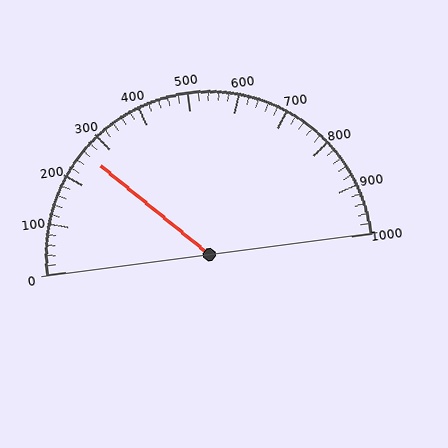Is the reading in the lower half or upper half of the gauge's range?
The reading is in the lower half of the range (0 to 1000).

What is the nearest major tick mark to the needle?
The nearest major tick mark is 300.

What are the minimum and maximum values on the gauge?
The gauge ranges from 0 to 1000.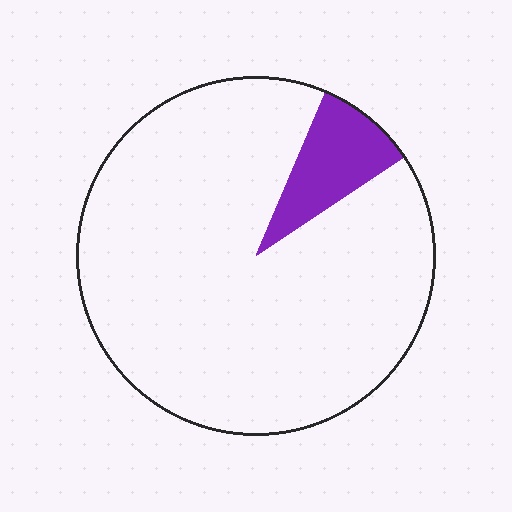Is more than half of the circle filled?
No.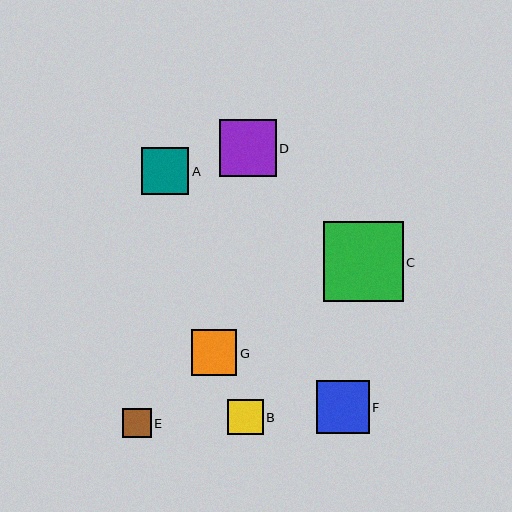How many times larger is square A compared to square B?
Square A is approximately 1.3 times the size of square B.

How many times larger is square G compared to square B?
Square G is approximately 1.3 times the size of square B.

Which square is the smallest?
Square E is the smallest with a size of approximately 29 pixels.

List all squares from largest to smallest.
From largest to smallest: C, D, F, A, G, B, E.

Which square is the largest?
Square C is the largest with a size of approximately 79 pixels.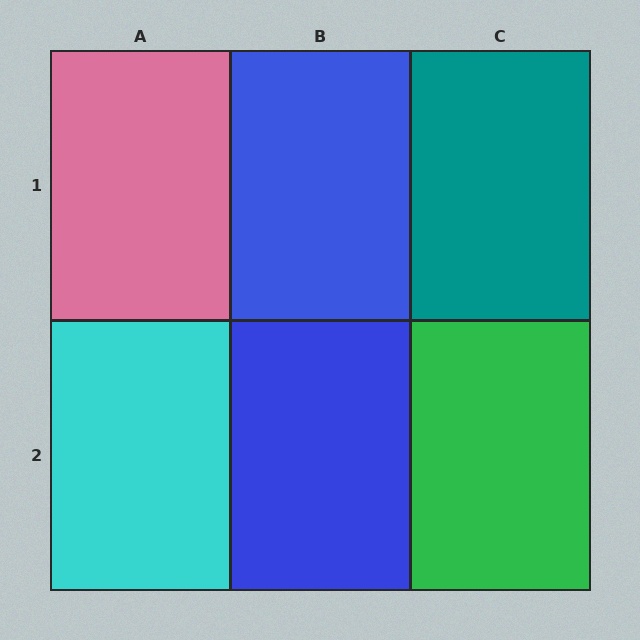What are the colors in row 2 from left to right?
Cyan, blue, green.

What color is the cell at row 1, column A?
Pink.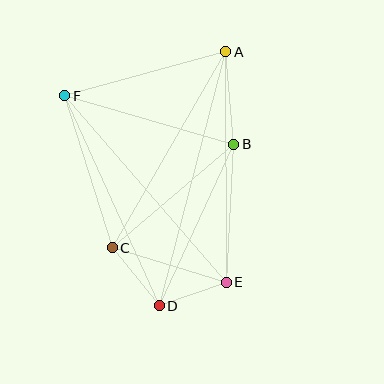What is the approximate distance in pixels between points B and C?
The distance between B and C is approximately 160 pixels.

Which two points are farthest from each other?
Points A and D are farthest from each other.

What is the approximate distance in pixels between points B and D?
The distance between B and D is approximately 178 pixels.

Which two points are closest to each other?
Points D and E are closest to each other.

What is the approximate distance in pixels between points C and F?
The distance between C and F is approximately 159 pixels.